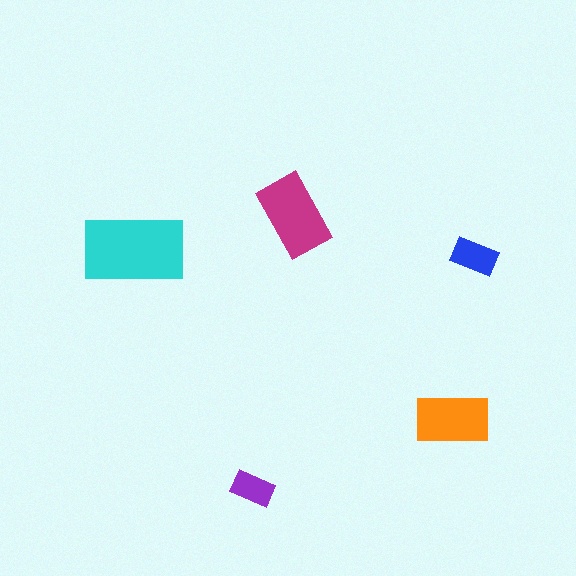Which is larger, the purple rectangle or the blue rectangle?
The blue one.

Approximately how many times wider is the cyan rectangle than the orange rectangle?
About 1.5 times wider.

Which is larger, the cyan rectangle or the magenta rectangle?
The cyan one.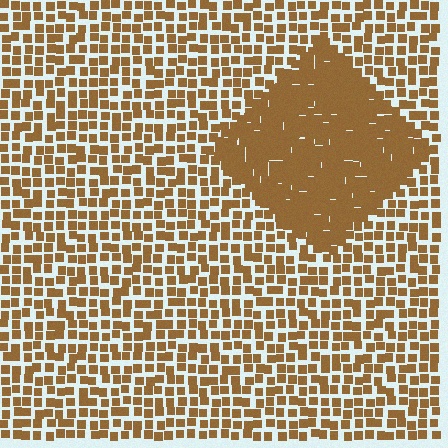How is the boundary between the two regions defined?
The boundary is defined by a change in element density (approximately 2.1x ratio). All elements are the same color, size, and shape.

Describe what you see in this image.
The image contains small brown elements arranged at two different densities. A diamond-shaped region is visible where the elements are more densely packed than the surrounding area.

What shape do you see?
I see a diamond.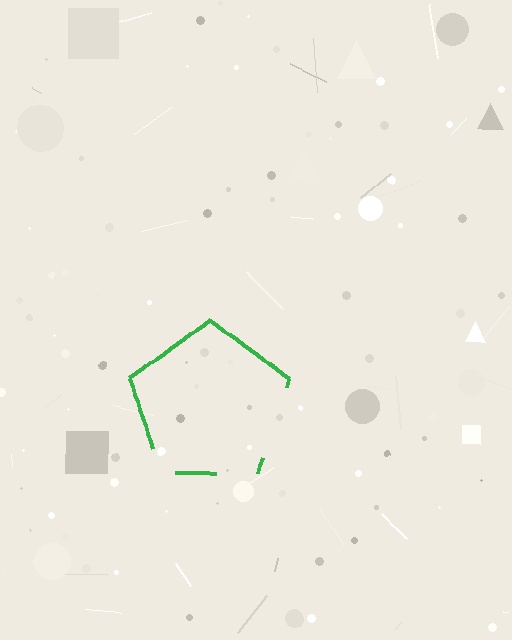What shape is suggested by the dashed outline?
The dashed outline suggests a pentagon.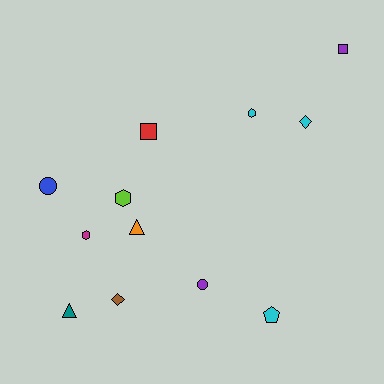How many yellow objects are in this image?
There are no yellow objects.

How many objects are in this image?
There are 12 objects.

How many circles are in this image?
There are 2 circles.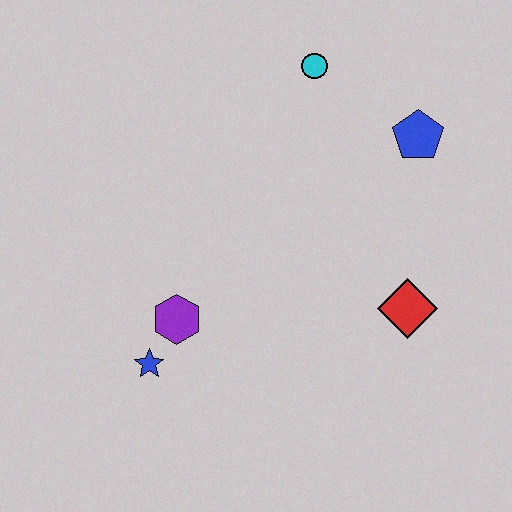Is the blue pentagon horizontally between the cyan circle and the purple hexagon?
No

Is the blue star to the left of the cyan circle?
Yes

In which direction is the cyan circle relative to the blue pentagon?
The cyan circle is to the left of the blue pentagon.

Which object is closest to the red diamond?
The blue pentagon is closest to the red diamond.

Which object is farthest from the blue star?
The blue pentagon is farthest from the blue star.